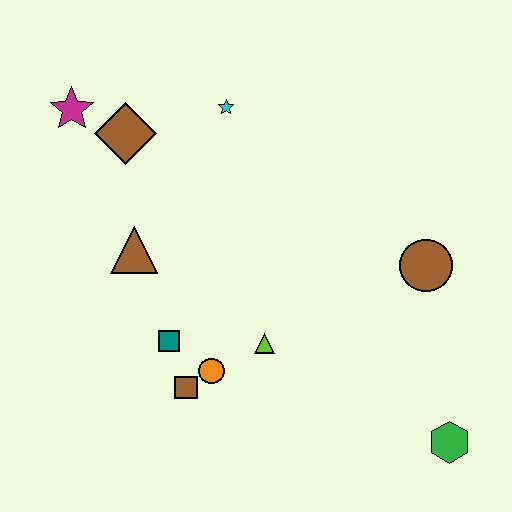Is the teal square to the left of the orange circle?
Yes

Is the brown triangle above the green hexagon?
Yes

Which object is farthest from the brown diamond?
The green hexagon is farthest from the brown diamond.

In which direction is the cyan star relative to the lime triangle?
The cyan star is above the lime triangle.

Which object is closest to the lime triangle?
The orange circle is closest to the lime triangle.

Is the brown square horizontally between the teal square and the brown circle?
Yes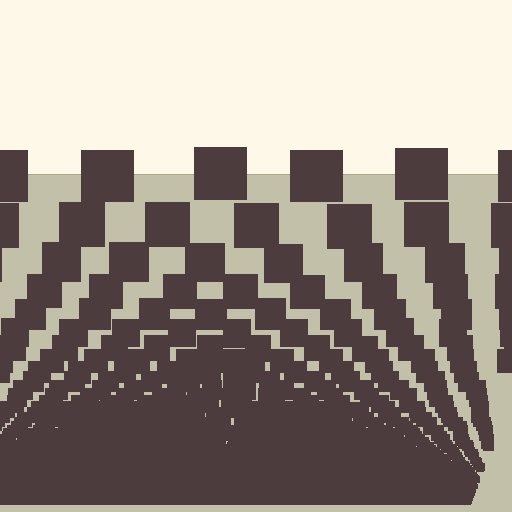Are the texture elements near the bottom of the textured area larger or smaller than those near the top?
Smaller. The gradient is inverted — elements near the bottom are smaller and denser.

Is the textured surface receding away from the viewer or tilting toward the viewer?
The surface appears to tilt toward the viewer. Texture elements get larger and sparser toward the top.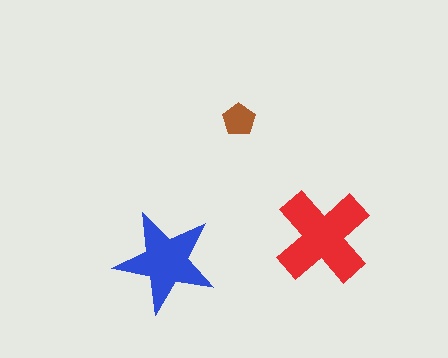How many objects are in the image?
There are 3 objects in the image.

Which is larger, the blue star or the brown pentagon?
The blue star.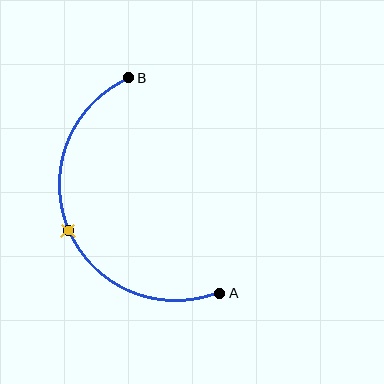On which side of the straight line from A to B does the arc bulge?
The arc bulges to the left of the straight line connecting A and B.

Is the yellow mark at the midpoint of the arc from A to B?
Yes. The yellow mark lies on the arc at equal arc-length from both A and B — it is the arc midpoint.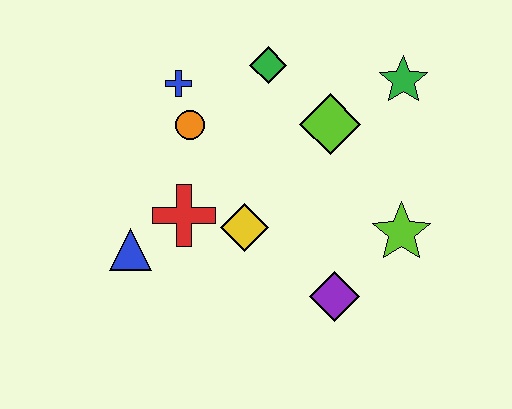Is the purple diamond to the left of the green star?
Yes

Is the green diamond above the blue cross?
Yes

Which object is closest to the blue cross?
The orange circle is closest to the blue cross.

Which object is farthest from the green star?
The blue triangle is farthest from the green star.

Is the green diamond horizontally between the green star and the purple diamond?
No